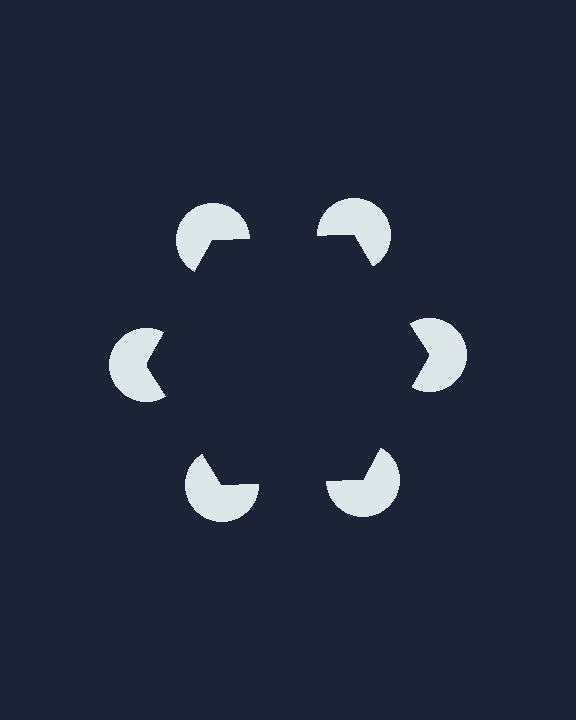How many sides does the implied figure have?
6 sides.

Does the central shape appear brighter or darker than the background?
It typically appears slightly darker than the background, even though no actual brightness change is drawn.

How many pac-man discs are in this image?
There are 6 — one at each vertex of the illusory hexagon.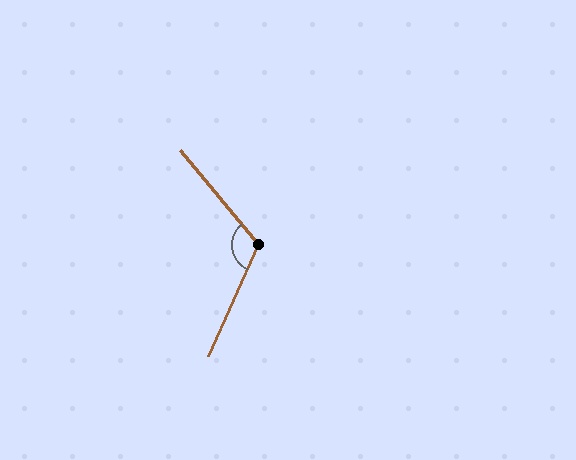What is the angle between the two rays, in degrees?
Approximately 116 degrees.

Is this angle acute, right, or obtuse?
It is obtuse.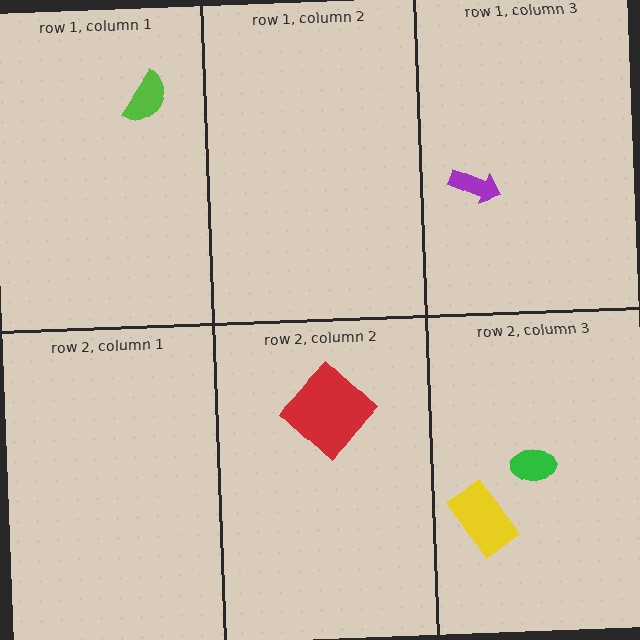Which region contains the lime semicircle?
The row 1, column 1 region.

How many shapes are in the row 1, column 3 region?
1.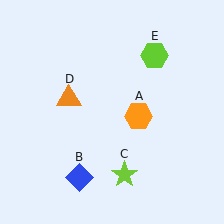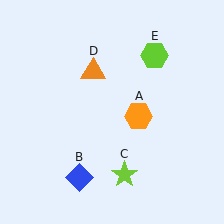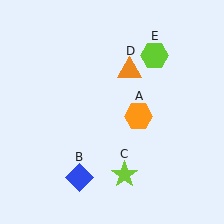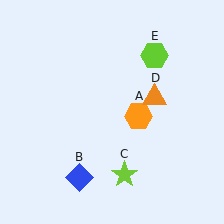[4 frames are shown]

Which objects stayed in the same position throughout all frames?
Orange hexagon (object A) and blue diamond (object B) and lime star (object C) and lime hexagon (object E) remained stationary.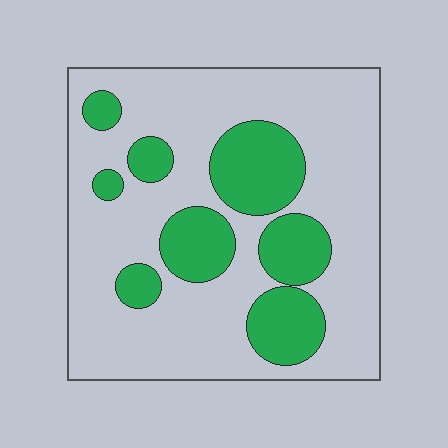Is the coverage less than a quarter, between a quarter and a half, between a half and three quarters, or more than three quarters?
Between a quarter and a half.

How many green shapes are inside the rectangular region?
8.